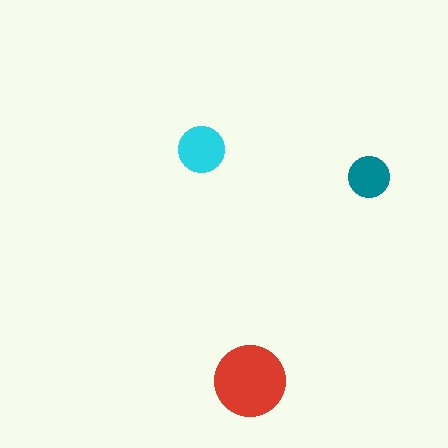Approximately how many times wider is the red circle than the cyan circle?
About 1.5 times wider.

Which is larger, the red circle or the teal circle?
The red one.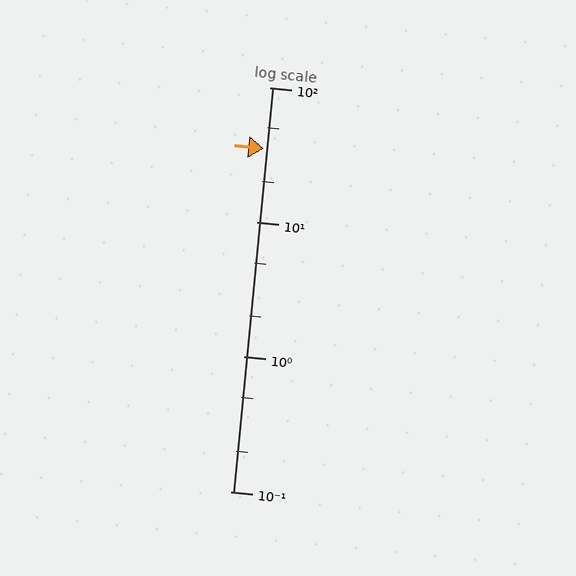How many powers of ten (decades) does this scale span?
The scale spans 3 decades, from 0.1 to 100.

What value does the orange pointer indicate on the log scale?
The pointer indicates approximately 35.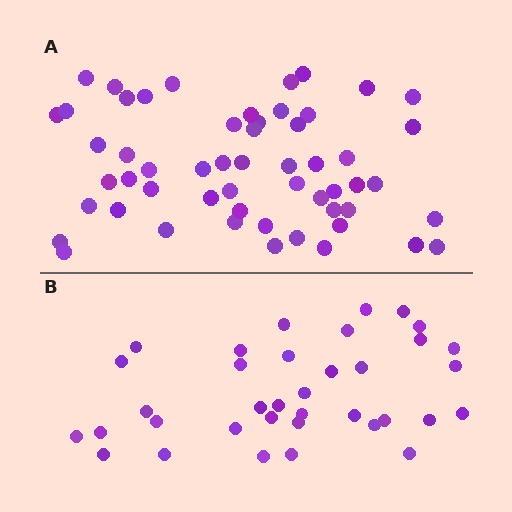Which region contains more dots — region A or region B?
Region A (the top region) has more dots.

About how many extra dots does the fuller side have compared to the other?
Region A has approximately 20 more dots than region B.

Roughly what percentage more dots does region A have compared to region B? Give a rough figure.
About 55% more.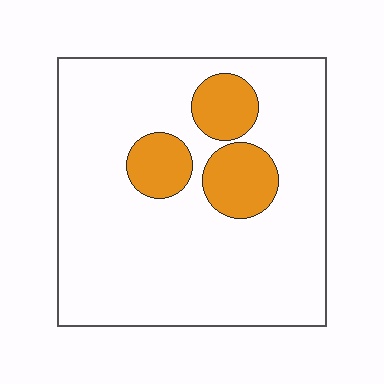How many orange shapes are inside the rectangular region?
3.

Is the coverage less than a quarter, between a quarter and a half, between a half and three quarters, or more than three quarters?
Less than a quarter.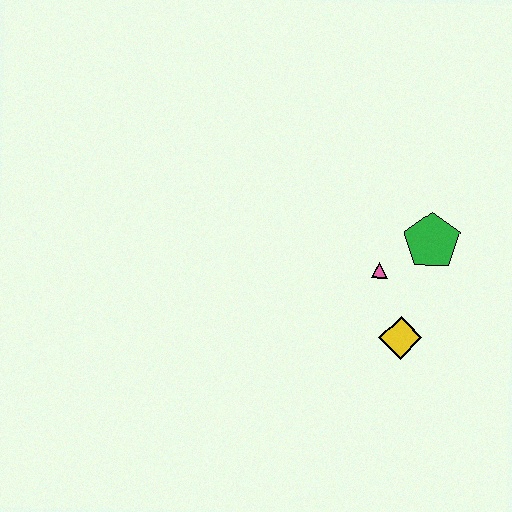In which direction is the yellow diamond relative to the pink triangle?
The yellow diamond is below the pink triangle.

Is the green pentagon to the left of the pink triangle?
No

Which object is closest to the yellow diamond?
The pink triangle is closest to the yellow diamond.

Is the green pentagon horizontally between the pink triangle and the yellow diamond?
No